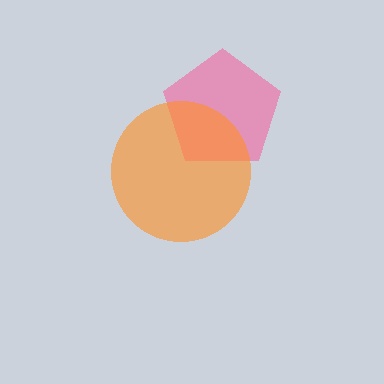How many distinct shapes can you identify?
There are 2 distinct shapes: a pink pentagon, an orange circle.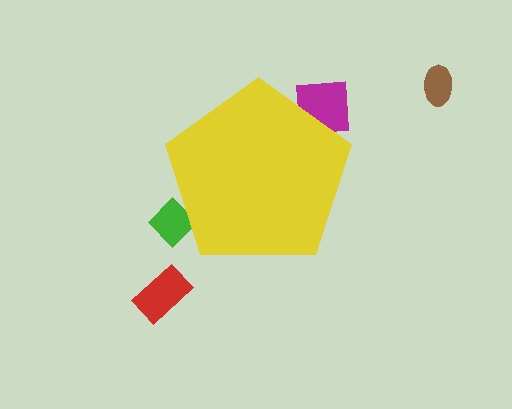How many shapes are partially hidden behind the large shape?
2 shapes are partially hidden.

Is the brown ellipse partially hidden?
No, the brown ellipse is fully visible.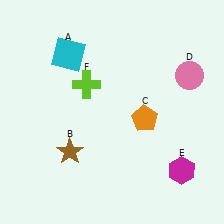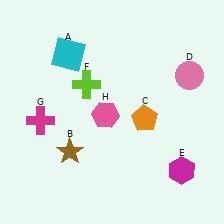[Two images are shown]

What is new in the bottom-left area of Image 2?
A magenta cross (G) was added in the bottom-left area of Image 2.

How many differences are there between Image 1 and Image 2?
There are 2 differences between the two images.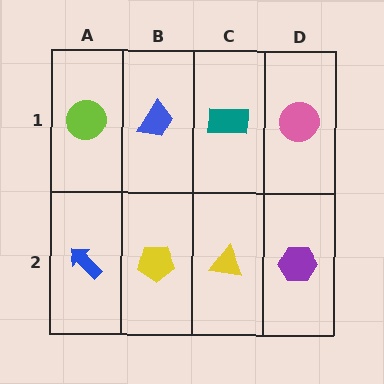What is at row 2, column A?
A blue arrow.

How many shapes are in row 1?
4 shapes.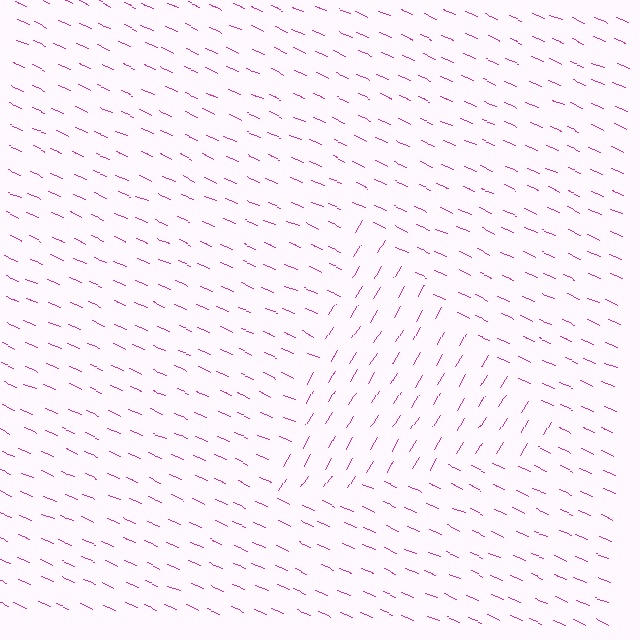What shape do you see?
I see a triangle.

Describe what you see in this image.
The image is filled with small magenta line segments. A triangle region in the image has lines oriented differently from the surrounding lines, creating a visible texture boundary.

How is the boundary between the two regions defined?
The boundary is defined purely by a change in line orientation (approximately 82 degrees difference). All lines are the same color and thickness.